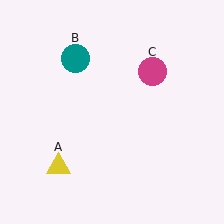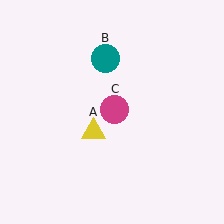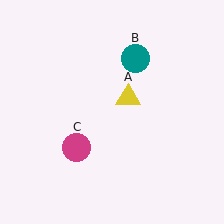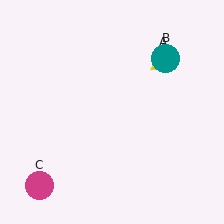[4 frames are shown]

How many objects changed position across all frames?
3 objects changed position: yellow triangle (object A), teal circle (object B), magenta circle (object C).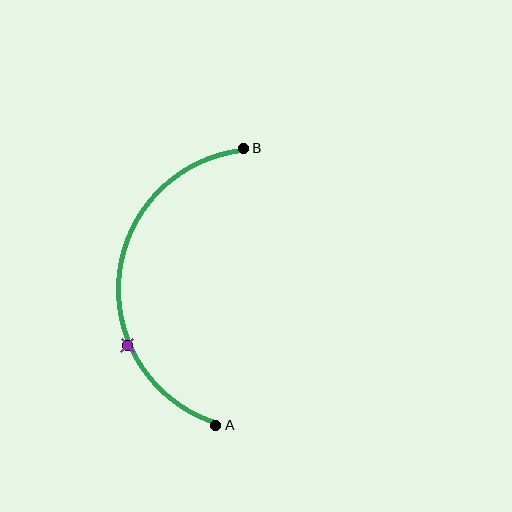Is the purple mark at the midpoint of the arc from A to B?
No. The purple mark lies on the arc but is closer to endpoint A. The arc midpoint would be at the point on the curve equidistant along the arc from both A and B.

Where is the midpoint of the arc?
The arc midpoint is the point on the curve farthest from the straight line joining A and B. It sits to the left of that line.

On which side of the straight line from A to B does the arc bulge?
The arc bulges to the left of the straight line connecting A and B.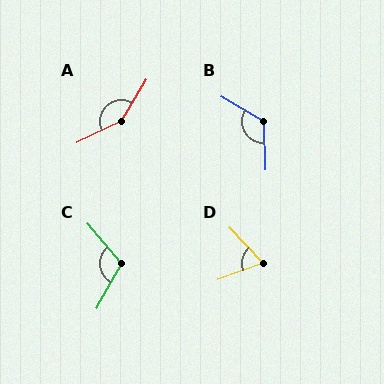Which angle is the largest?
A, at approximately 147 degrees.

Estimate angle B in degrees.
Approximately 123 degrees.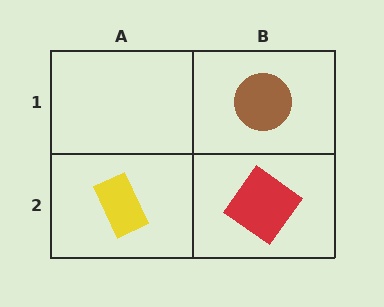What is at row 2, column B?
A red diamond.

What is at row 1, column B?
A brown circle.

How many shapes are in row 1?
1 shape.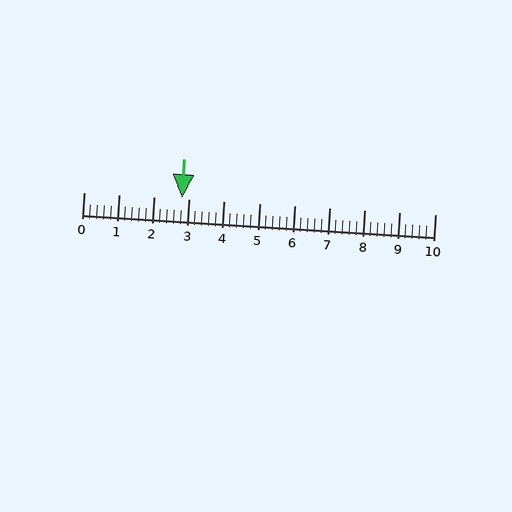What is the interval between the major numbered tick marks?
The major tick marks are spaced 1 units apart.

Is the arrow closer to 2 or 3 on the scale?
The arrow is closer to 3.